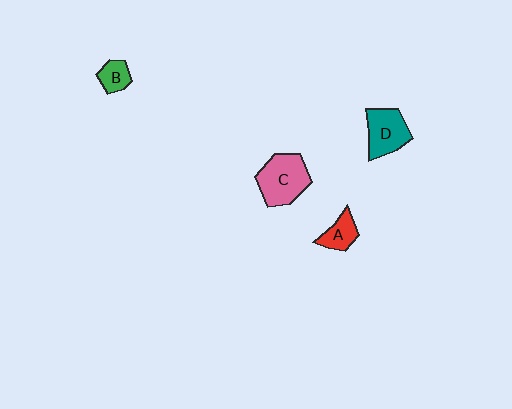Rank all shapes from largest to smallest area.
From largest to smallest: C (pink), D (teal), A (red), B (green).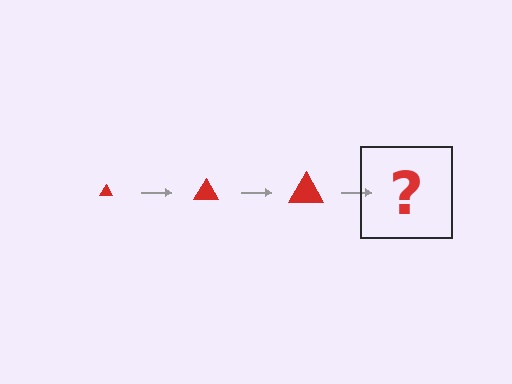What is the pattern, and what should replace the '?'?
The pattern is that the triangle gets progressively larger each step. The '?' should be a red triangle, larger than the previous one.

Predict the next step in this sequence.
The next step is a red triangle, larger than the previous one.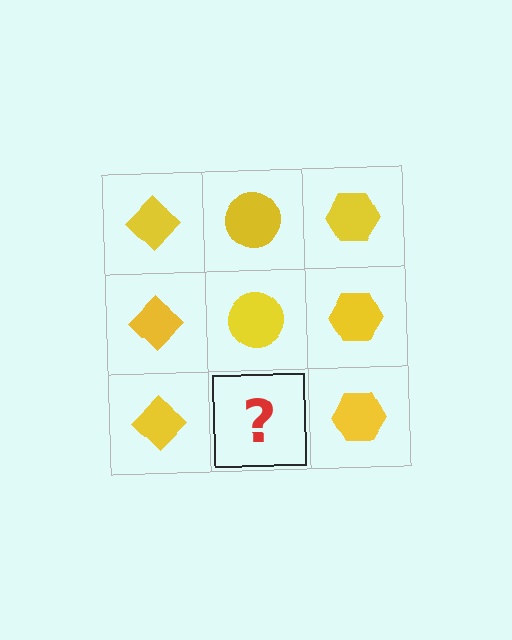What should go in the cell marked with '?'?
The missing cell should contain a yellow circle.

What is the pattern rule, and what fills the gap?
The rule is that each column has a consistent shape. The gap should be filled with a yellow circle.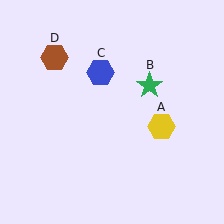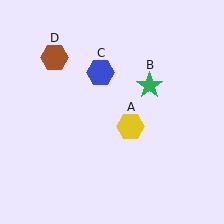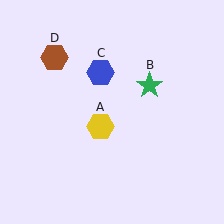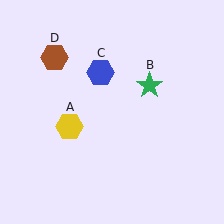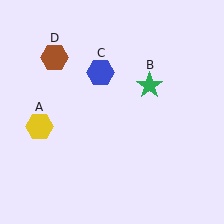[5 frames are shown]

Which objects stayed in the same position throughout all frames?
Green star (object B) and blue hexagon (object C) and brown hexagon (object D) remained stationary.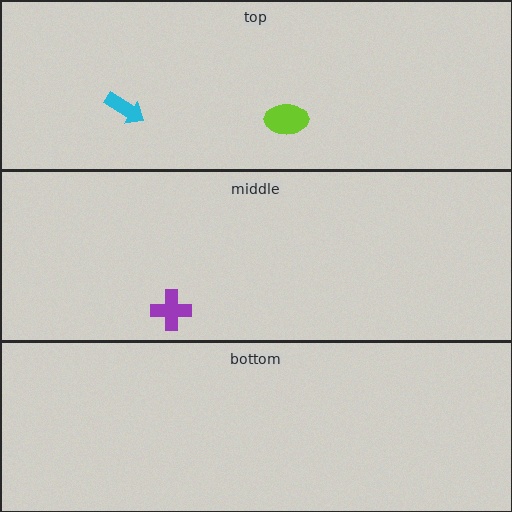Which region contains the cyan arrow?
The top region.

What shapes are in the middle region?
The purple cross.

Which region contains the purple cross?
The middle region.